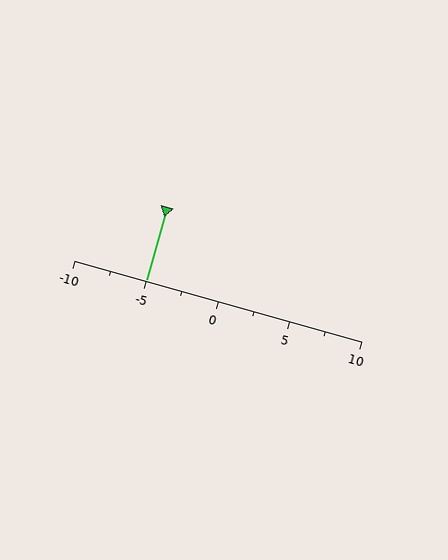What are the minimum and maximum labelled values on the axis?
The axis runs from -10 to 10.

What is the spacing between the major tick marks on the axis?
The major ticks are spaced 5 apart.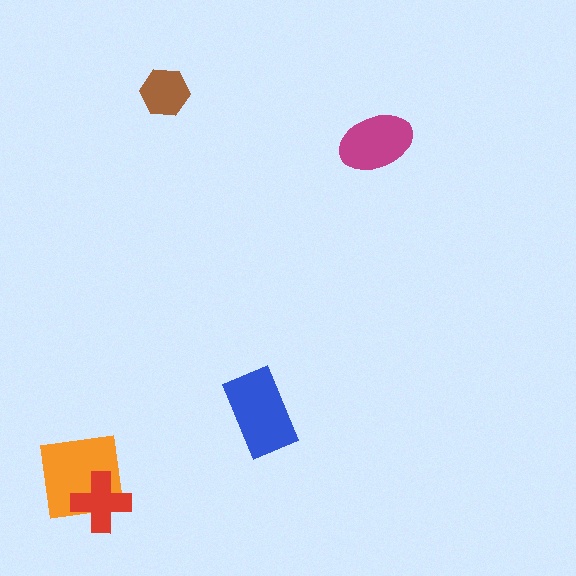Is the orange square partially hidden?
Yes, it is partially covered by another shape.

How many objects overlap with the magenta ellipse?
0 objects overlap with the magenta ellipse.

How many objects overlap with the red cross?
1 object overlaps with the red cross.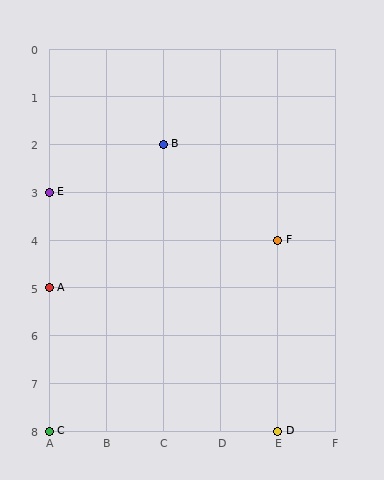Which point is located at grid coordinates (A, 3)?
Point E is at (A, 3).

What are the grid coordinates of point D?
Point D is at grid coordinates (E, 8).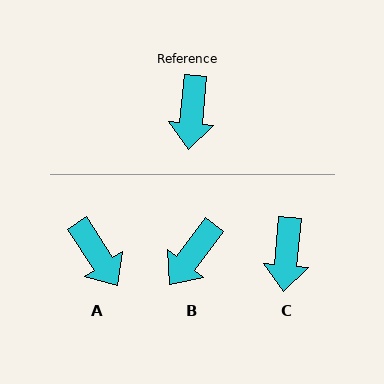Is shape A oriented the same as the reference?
No, it is off by about 38 degrees.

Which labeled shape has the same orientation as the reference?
C.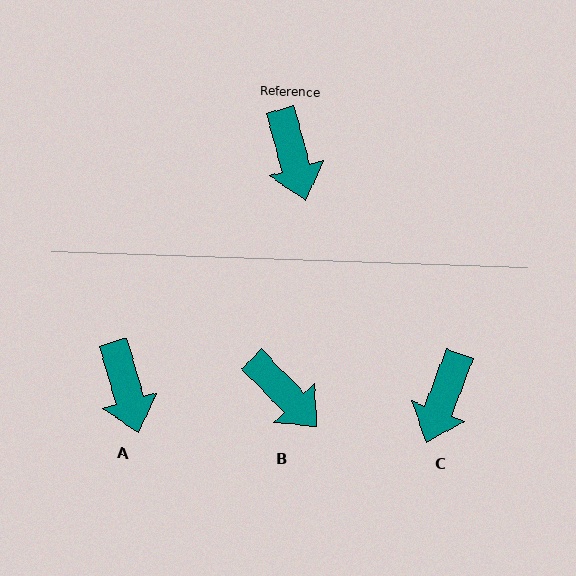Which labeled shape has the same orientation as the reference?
A.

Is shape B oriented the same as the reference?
No, it is off by about 29 degrees.